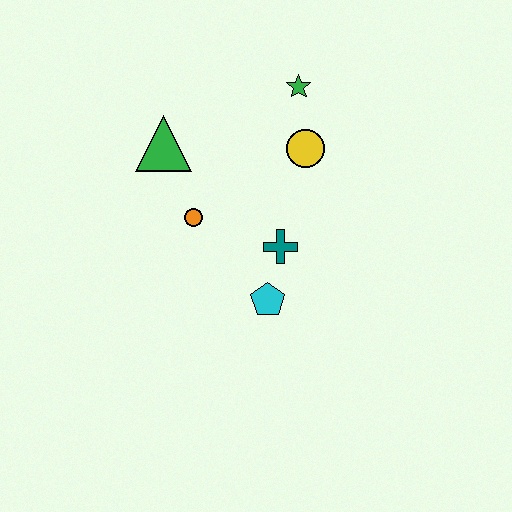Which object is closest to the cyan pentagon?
The teal cross is closest to the cyan pentagon.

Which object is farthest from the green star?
The cyan pentagon is farthest from the green star.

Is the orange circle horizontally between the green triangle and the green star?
Yes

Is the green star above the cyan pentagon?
Yes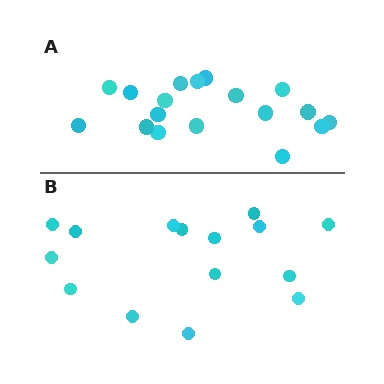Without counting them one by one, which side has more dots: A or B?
Region A (the top region) has more dots.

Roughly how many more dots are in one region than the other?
Region A has just a few more — roughly 2 or 3 more dots than region B.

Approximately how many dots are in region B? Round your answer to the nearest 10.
About 20 dots. (The exact count is 15, which rounds to 20.)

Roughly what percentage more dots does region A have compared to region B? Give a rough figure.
About 20% more.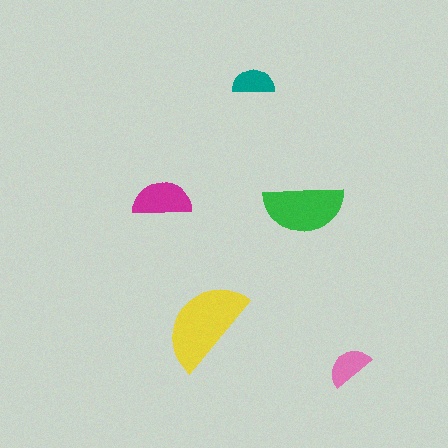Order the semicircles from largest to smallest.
the yellow one, the green one, the magenta one, the pink one, the teal one.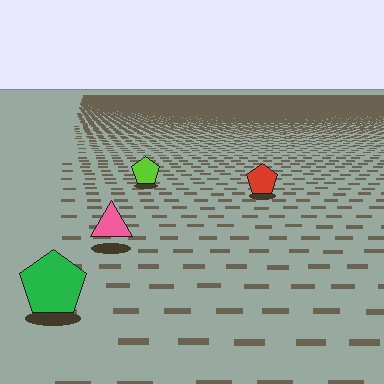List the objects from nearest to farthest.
From nearest to farthest: the green pentagon, the pink triangle, the red pentagon, the lime pentagon.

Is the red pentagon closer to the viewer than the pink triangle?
No. The pink triangle is closer — you can tell from the texture gradient: the ground texture is coarser near it.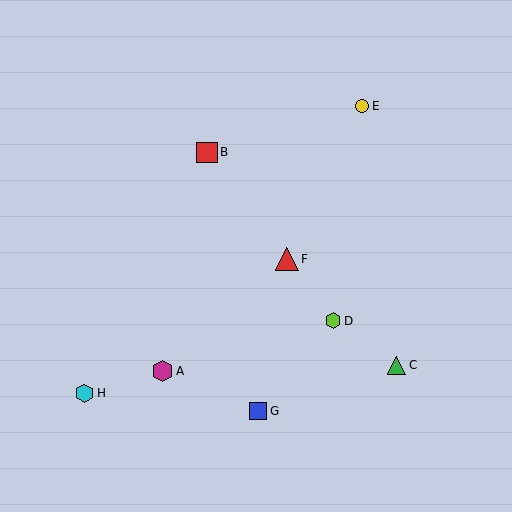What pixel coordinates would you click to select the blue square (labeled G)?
Click at (258, 411) to select the blue square G.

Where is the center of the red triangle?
The center of the red triangle is at (287, 259).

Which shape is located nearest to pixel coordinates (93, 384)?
The cyan hexagon (labeled H) at (85, 393) is nearest to that location.